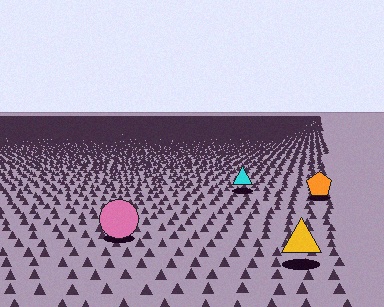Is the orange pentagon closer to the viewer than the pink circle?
No. The pink circle is closer — you can tell from the texture gradient: the ground texture is coarser near it.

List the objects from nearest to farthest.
From nearest to farthest: the yellow triangle, the pink circle, the orange pentagon, the cyan triangle.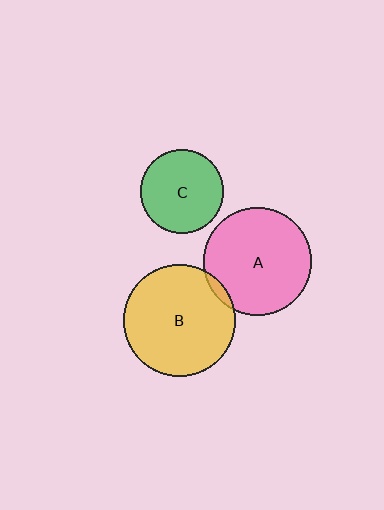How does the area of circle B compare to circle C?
Approximately 1.8 times.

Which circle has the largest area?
Circle B (yellow).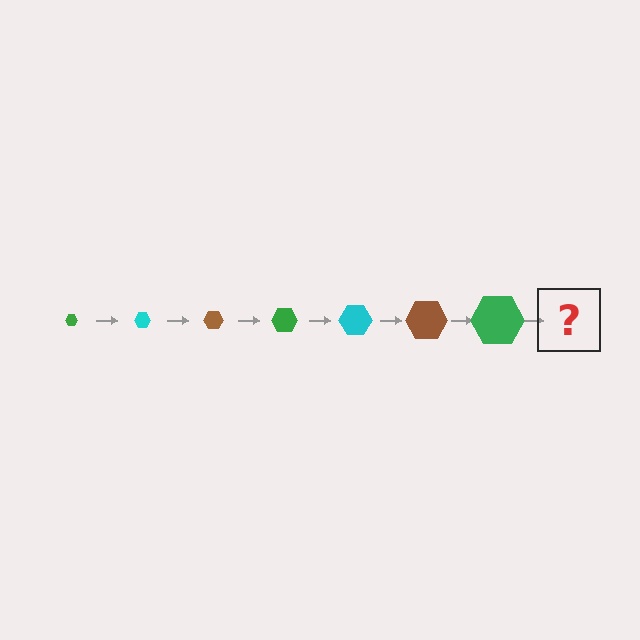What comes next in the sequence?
The next element should be a cyan hexagon, larger than the previous one.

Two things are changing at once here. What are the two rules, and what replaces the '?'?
The two rules are that the hexagon grows larger each step and the color cycles through green, cyan, and brown. The '?' should be a cyan hexagon, larger than the previous one.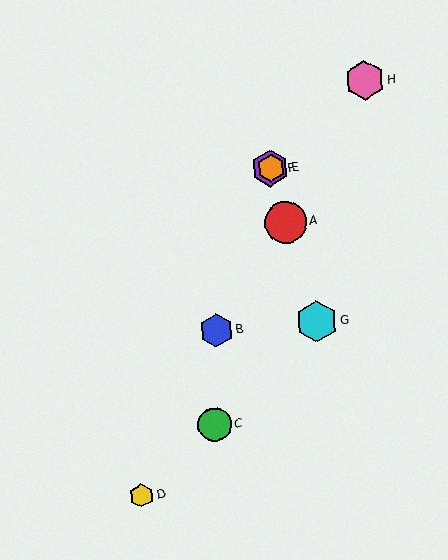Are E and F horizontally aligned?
Yes, both are at y≈168.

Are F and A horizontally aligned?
No, F is at y≈168 and A is at y≈222.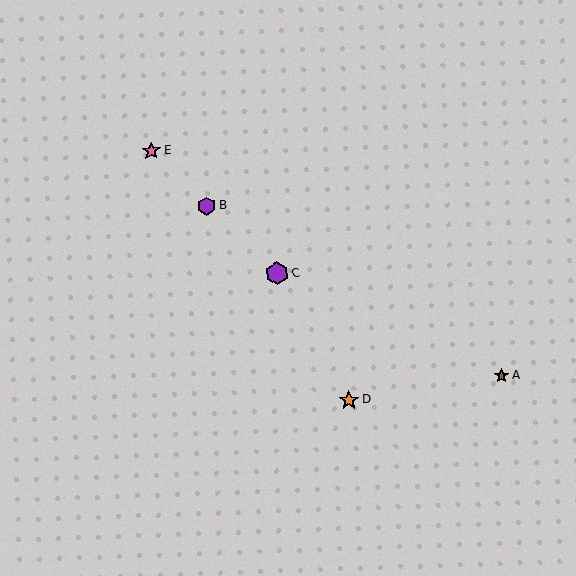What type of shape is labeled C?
Shape C is a purple hexagon.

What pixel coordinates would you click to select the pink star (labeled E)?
Click at (152, 151) to select the pink star E.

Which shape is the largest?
The purple hexagon (labeled C) is the largest.